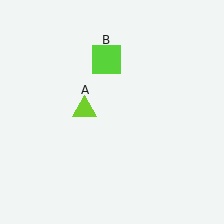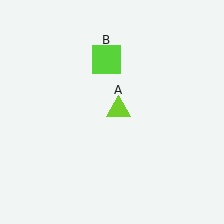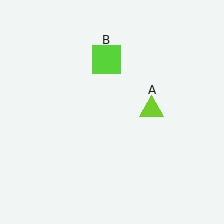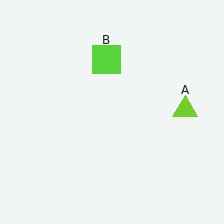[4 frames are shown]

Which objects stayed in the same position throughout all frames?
Lime square (object B) remained stationary.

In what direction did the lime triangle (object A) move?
The lime triangle (object A) moved right.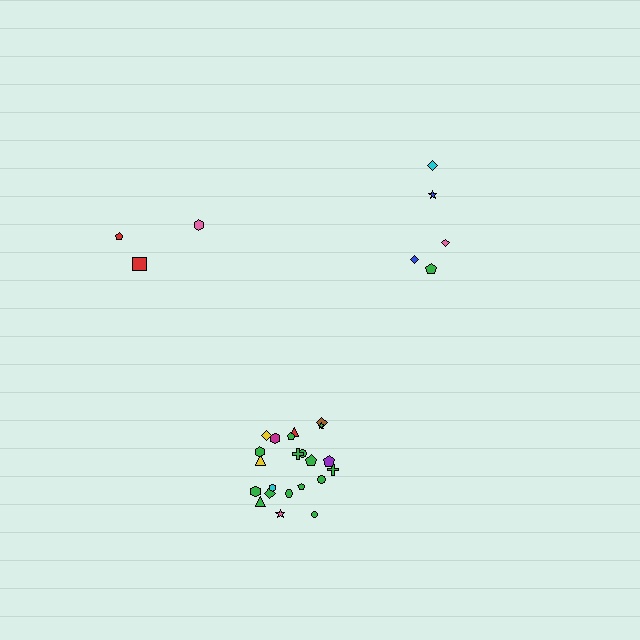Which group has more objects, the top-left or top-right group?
The top-right group.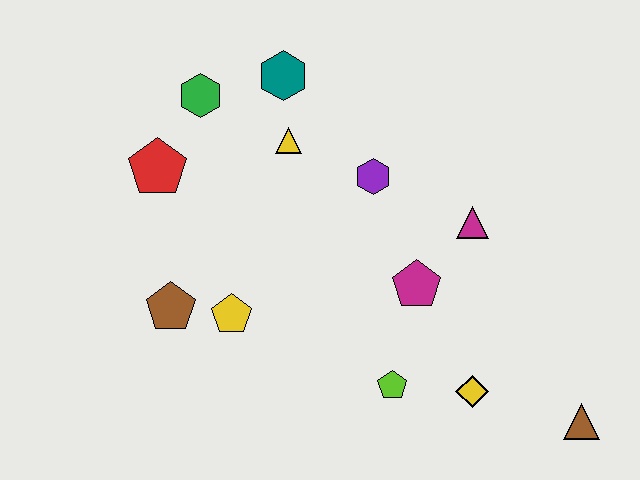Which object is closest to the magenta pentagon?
The magenta triangle is closest to the magenta pentagon.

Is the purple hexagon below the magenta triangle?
No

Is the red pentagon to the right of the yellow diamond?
No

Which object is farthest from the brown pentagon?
The brown triangle is farthest from the brown pentagon.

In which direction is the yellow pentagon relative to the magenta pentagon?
The yellow pentagon is to the left of the magenta pentagon.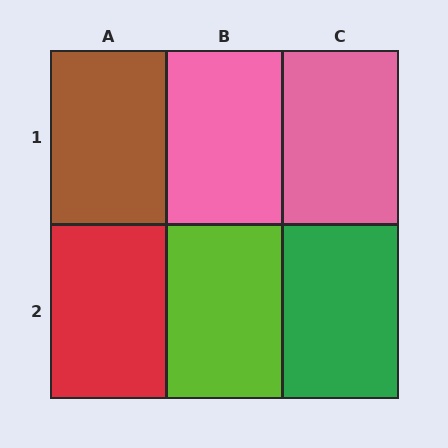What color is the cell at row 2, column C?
Green.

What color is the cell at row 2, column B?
Lime.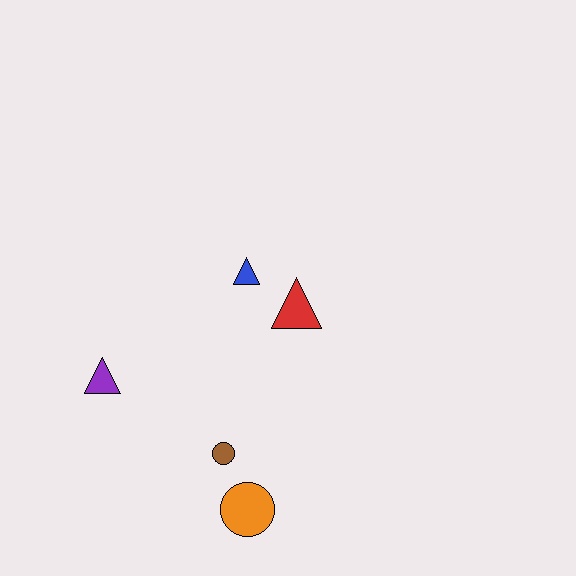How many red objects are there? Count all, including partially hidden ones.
There is 1 red object.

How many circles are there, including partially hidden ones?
There are 2 circles.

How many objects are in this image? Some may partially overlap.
There are 5 objects.